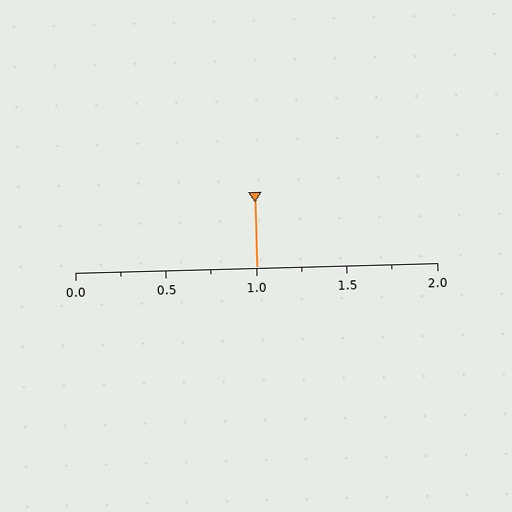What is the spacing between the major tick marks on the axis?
The major ticks are spaced 0.5 apart.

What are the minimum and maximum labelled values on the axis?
The axis runs from 0.0 to 2.0.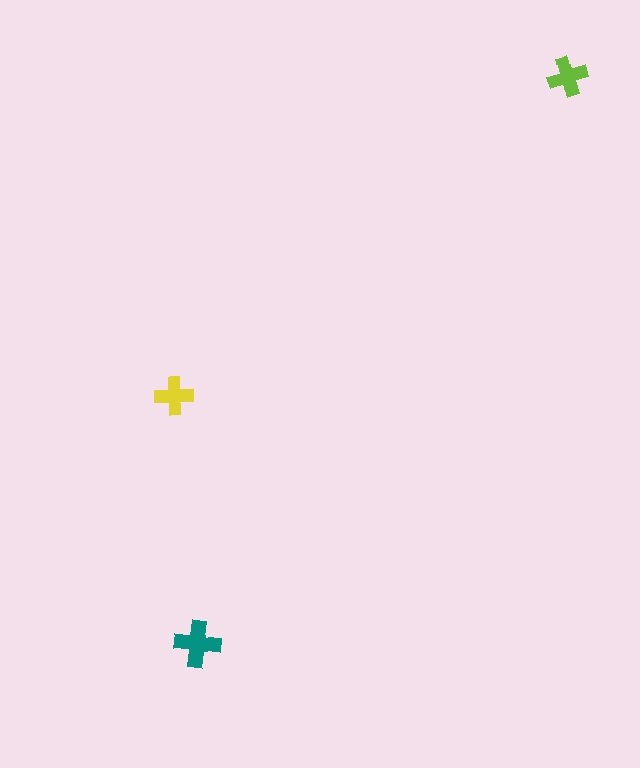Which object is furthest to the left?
The yellow cross is leftmost.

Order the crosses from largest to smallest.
the teal one, the lime one, the yellow one.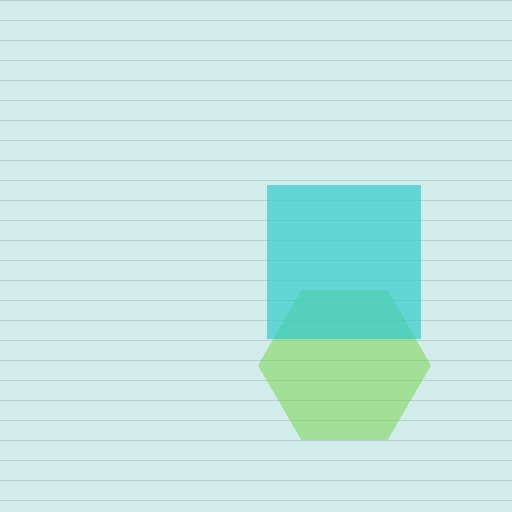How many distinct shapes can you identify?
There are 2 distinct shapes: a lime hexagon, a cyan square.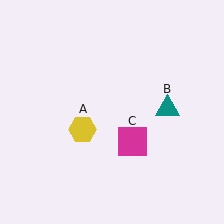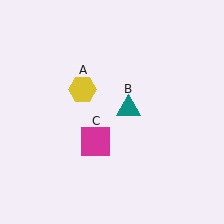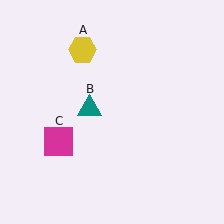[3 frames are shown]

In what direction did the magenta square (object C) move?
The magenta square (object C) moved left.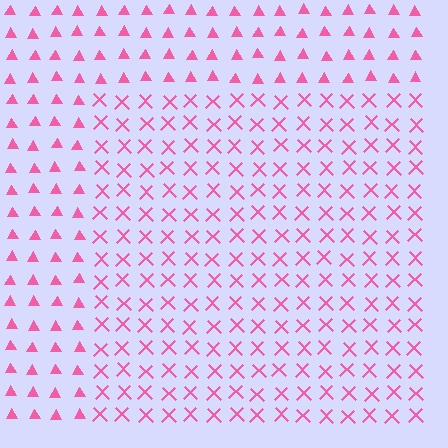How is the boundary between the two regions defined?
The boundary is defined by a change in element shape: X marks inside vs. triangles outside. All elements share the same color and spacing.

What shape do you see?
I see a rectangle.